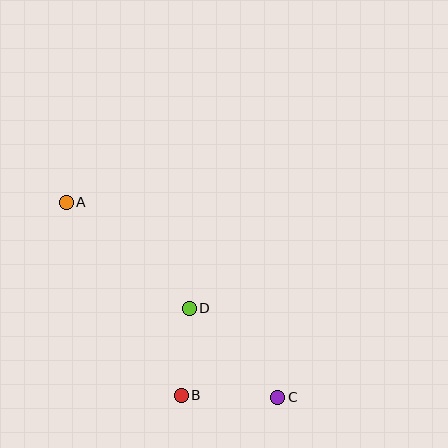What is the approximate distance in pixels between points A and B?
The distance between A and B is approximately 225 pixels.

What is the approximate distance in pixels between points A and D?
The distance between A and D is approximately 162 pixels.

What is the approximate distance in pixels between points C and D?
The distance between C and D is approximately 126 pixels.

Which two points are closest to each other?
Points B and D are closest to each other.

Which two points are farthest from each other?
Points A and C are farthest from each other.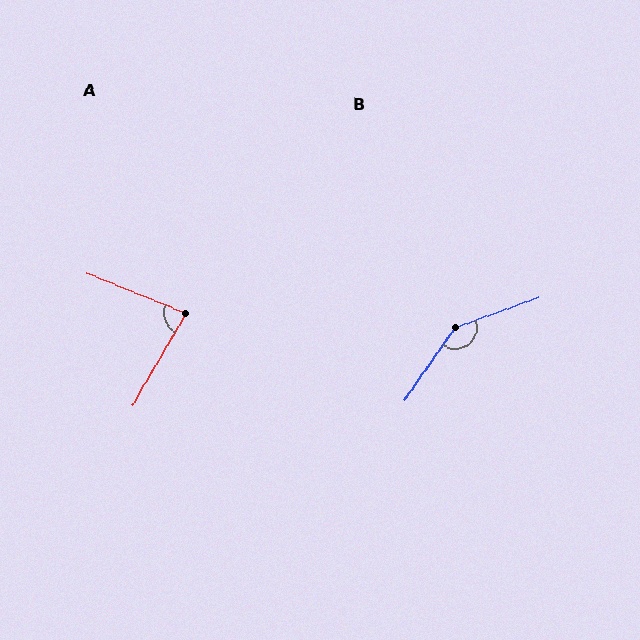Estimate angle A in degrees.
Approximately 82 degrees.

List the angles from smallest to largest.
A (82°), B (145°).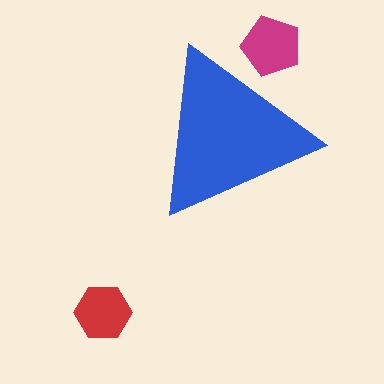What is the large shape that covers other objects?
A blue triangle.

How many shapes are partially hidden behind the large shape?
2 shapes are partially hidden.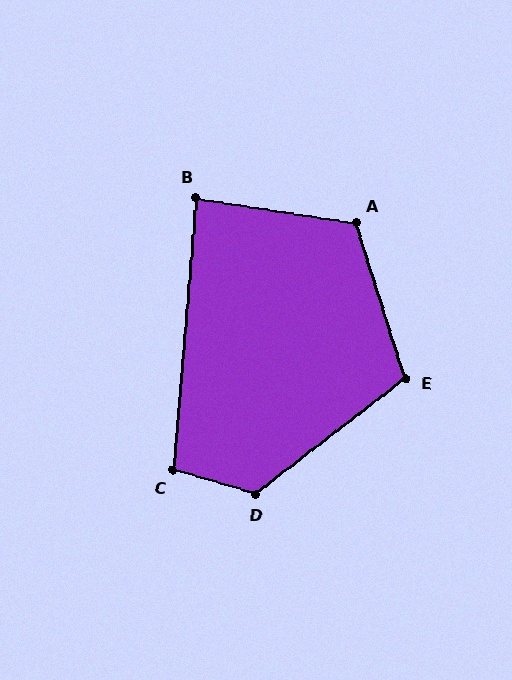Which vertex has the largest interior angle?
D, at approximately 126 degrees.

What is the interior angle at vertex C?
Approximately 102 degrees (obtuse).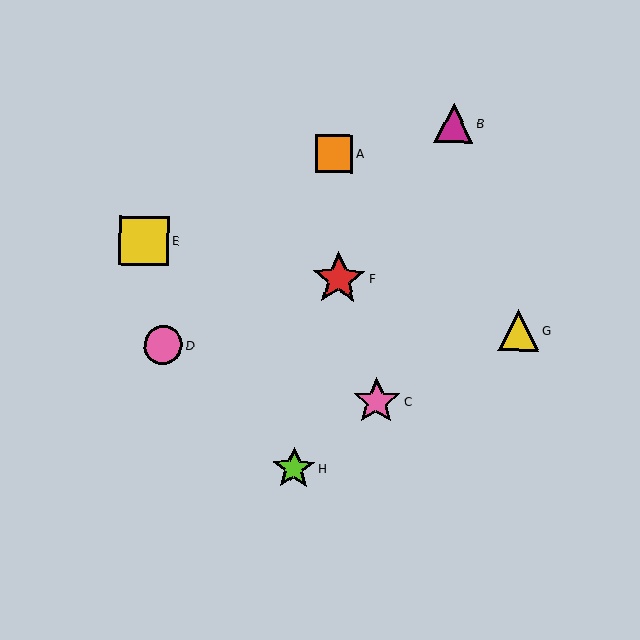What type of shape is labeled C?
Shape C is a pink star.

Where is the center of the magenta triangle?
The center of the magenta triangle is at (454, 123).